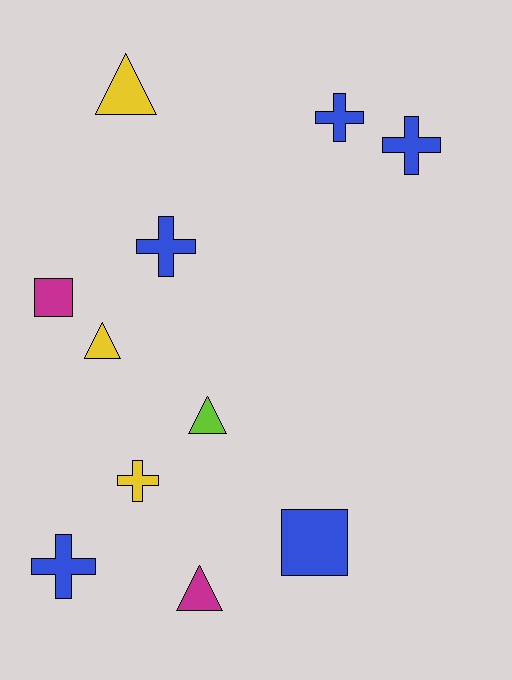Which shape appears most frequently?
Cross, with 5 objects.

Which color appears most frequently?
Blue, with 5 objects.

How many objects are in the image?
There are 11 objects.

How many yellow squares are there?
There are no yellow squares.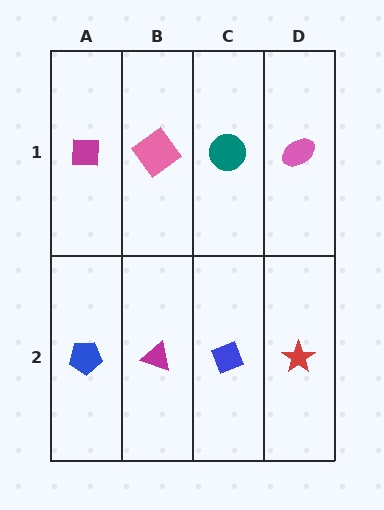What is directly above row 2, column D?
A pink ellipse.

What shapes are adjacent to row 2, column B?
A pink diamond (row 1, column B), a blue pentagon (row 2, column A), a blue diamond (row 2, column C).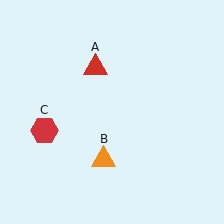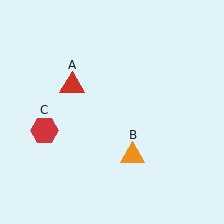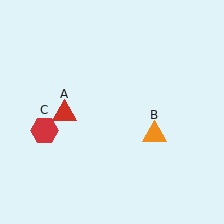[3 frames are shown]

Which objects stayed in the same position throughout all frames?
Red hexagon (object C) remained stationary.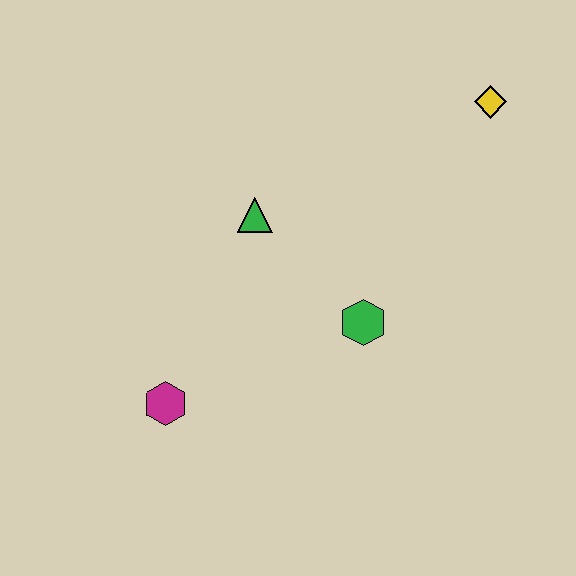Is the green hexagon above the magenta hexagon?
Yes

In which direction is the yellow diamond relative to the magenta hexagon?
The yellow diamond is to the right of the magenta hexagon.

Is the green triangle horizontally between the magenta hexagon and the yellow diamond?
Yes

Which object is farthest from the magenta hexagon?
The yellow diamond is farthest from the magenta hexagon.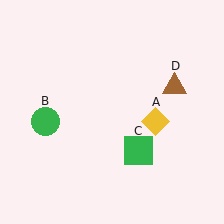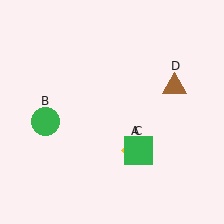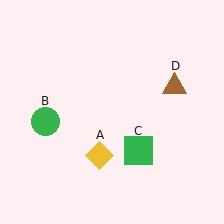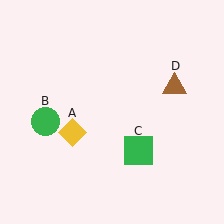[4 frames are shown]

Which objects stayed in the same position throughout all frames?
Green circle (object B) and green square (object C) and brown triangle (object D) remained stationary.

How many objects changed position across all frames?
1 object changed position: yellow diamond (object A).